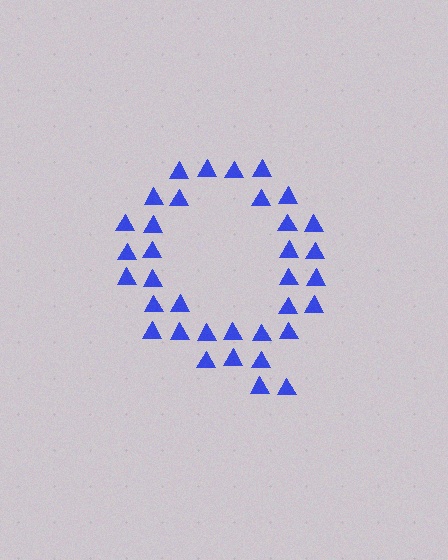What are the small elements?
The small elements are triangles.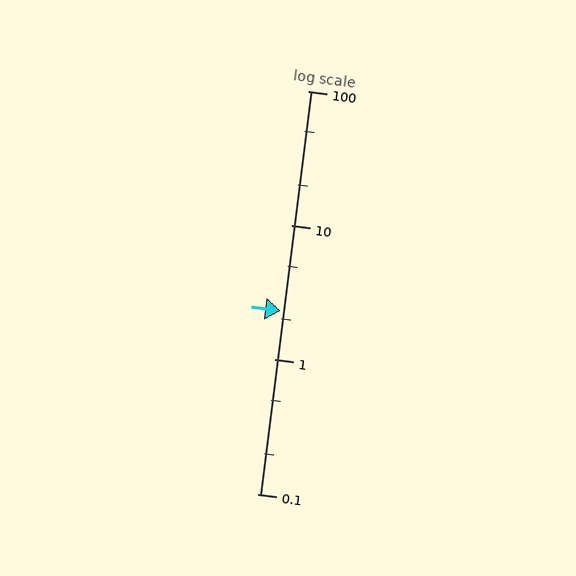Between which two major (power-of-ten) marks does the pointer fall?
The pointer is between 1 and 10.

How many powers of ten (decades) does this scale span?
The scale spans 3 decades, from 0.1 to 100.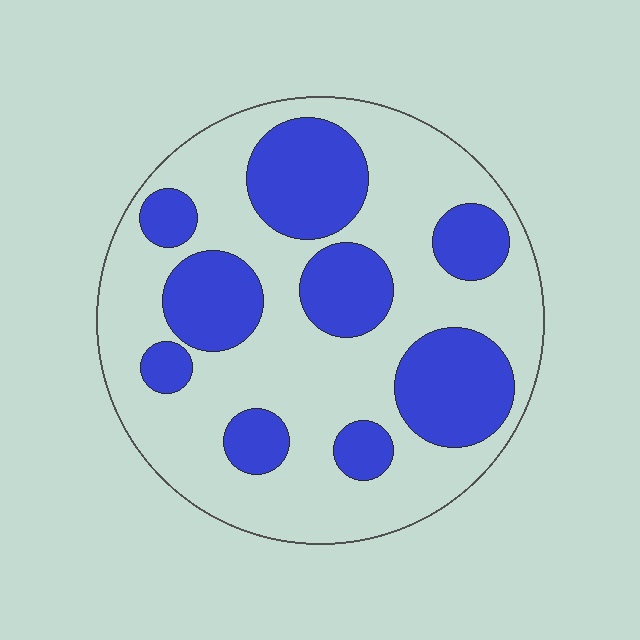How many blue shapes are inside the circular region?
9.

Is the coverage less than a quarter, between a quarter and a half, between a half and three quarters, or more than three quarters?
Between a quarter and a half.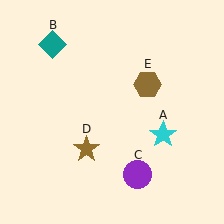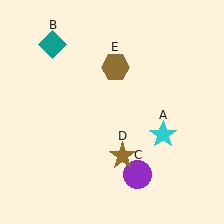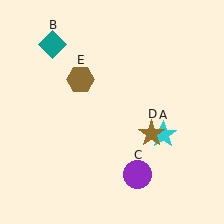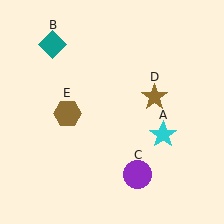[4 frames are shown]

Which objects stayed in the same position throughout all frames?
Cyan star (object A) and teal diamond (object B) and purple circle (object C) remained stationary.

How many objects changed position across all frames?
2 objects changed position: brown star (object D), brown hexagon (object E).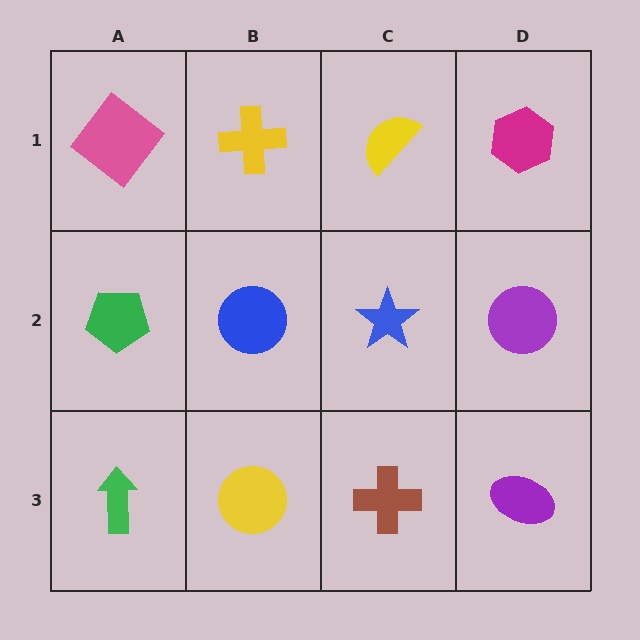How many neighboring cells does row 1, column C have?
3.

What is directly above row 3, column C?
A blue star.